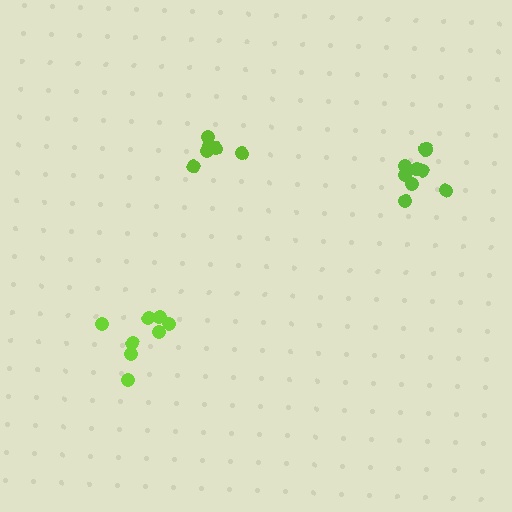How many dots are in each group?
Group 1: 8 dots, Group 2: 6 dots, Group 3: 8 dots (22 total).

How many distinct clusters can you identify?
There are 3 distinct clusters.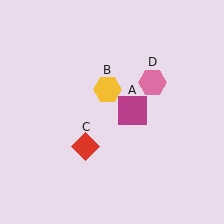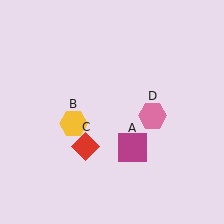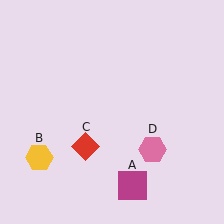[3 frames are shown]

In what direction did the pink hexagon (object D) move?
The pink hexagon (object D) moved down.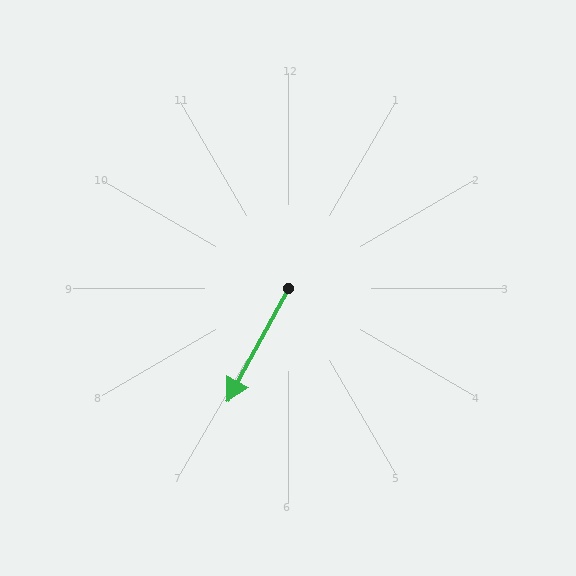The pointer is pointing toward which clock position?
Roughly 7 o'clock.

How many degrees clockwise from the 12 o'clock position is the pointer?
Approximately 208 degrees.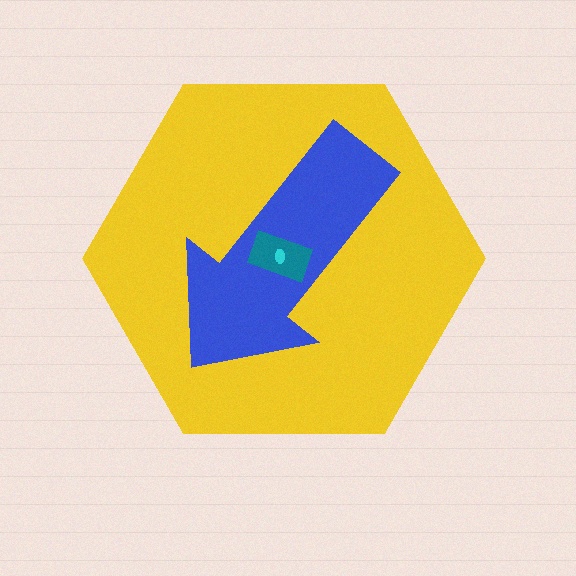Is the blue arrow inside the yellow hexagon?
Yes.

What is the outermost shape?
The yellow hexagon.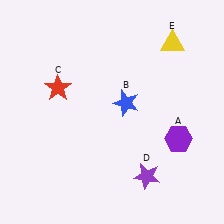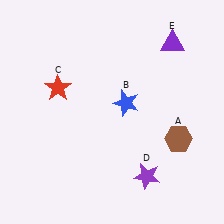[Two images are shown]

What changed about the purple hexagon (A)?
In Image 1, A is purple. In Image 2, it changed to brown.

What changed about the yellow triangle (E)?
In Image 1, E is yellow. In Image 2, it changed to purple.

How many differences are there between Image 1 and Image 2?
There are 2 differences between the two images.